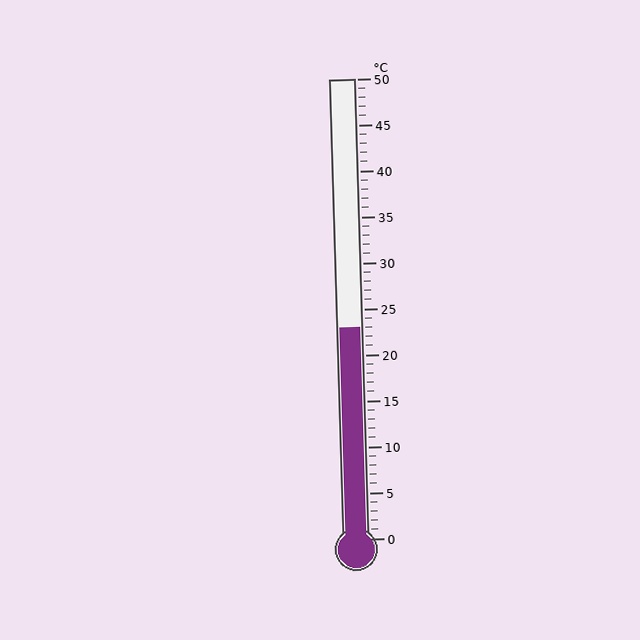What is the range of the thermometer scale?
The thermometer scale ranges from 0°C to 50°C.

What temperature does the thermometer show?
The thermometer shows approximately 23°C.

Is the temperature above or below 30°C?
The temperature is below 30°C.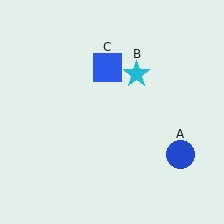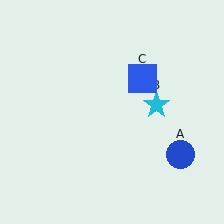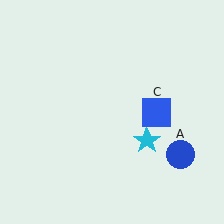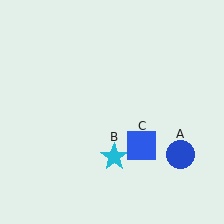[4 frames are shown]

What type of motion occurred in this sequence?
The cyan star (object B), blue square (object C) rotated clockwise around the center of the scene.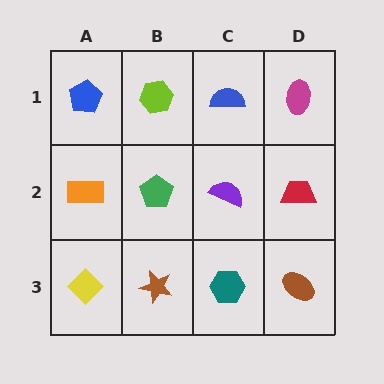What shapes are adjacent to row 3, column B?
A green pentagon (row 2, column B), a yellow diamond (row 3, column A), a teal hexagon (row 3, column C).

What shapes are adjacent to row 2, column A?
A blue pentagon (row 1, column A), a yellow diamond (row 3, column A), a green pentagon (row 2, column B).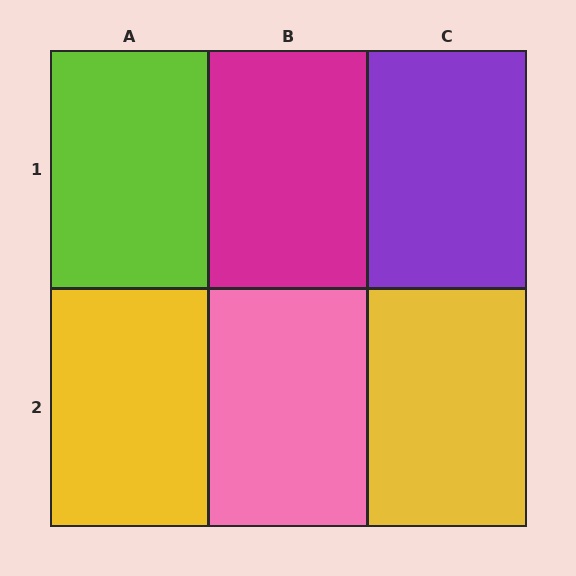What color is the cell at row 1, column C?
Purple.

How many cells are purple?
1 cell is purple.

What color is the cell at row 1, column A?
Lime.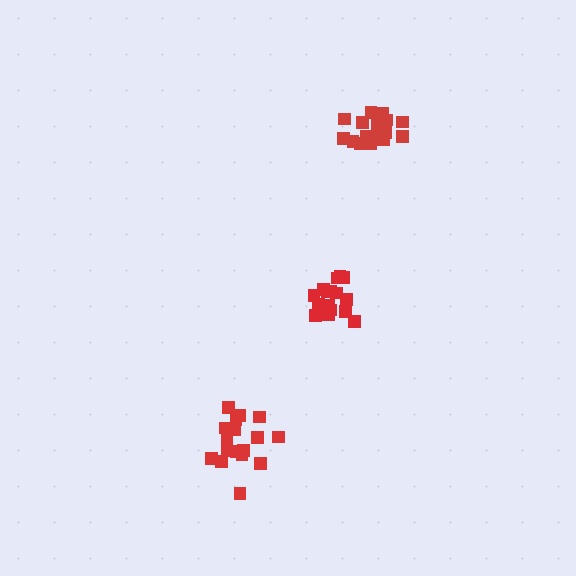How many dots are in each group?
Group 1: 17 dots, Group 2: 17 dots, Group 3: 17 dots (51 total).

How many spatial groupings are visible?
There are 3 spatial groupings.